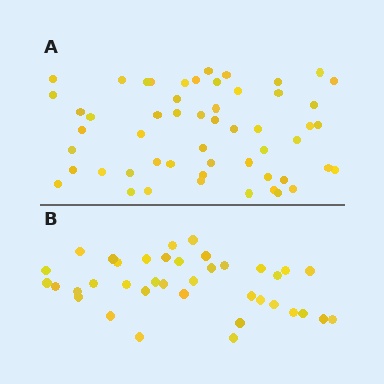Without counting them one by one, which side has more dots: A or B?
Region A (the top region) has more dots.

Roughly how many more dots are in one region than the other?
Region A has approximately 15 more dots than region B.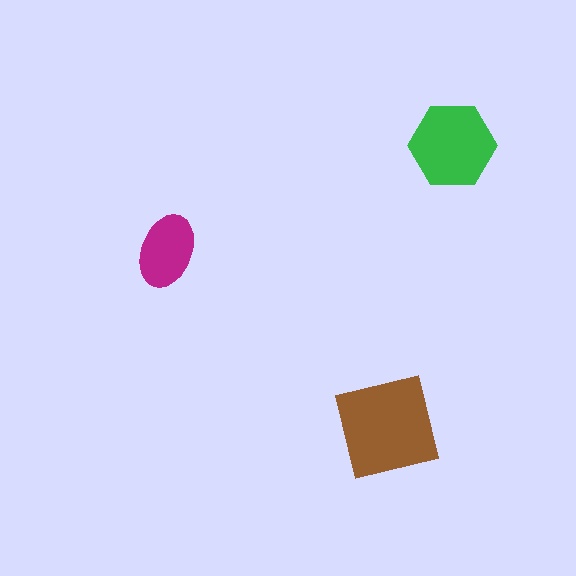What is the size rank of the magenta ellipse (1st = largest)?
3rd.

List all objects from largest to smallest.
The brown square, the green hexagon, the magenta ellipse.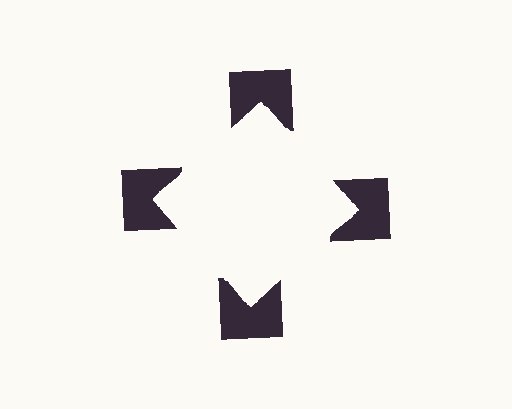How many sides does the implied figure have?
4 sides.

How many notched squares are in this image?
There are 4 — one at each vertex of the illusory square.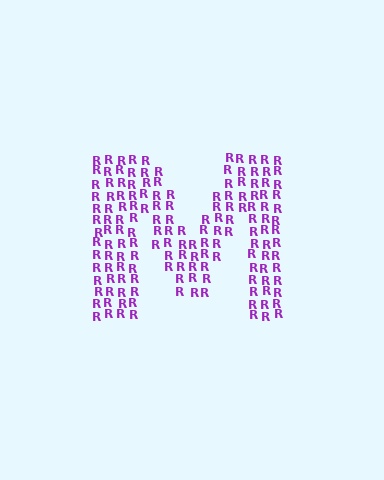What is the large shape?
The large shape is the letter M.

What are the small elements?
The small elements are letter R's.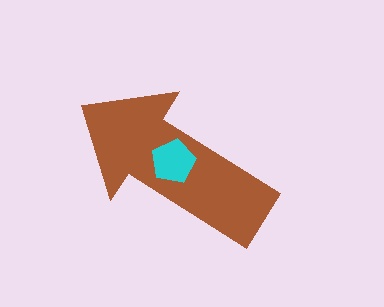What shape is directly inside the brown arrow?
The cyan pentagon.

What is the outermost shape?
The brown arrow.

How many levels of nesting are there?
2.